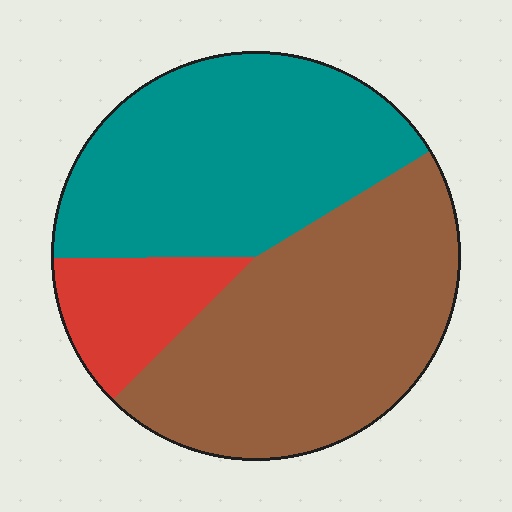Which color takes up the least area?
Red, at roughly 10%.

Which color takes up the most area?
Brown, at roughly 45%.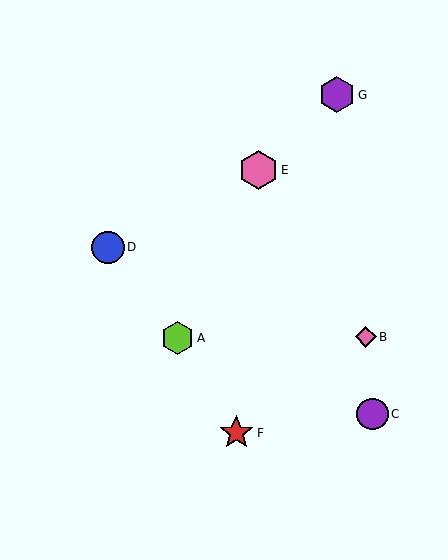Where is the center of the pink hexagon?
The center of the pink hexagon is at (259, 170).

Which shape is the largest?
The pink hexagon (labeled E) is the largest.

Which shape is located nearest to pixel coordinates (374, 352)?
The pink diamond (labeled B) at (366, 337) is nearest to that location.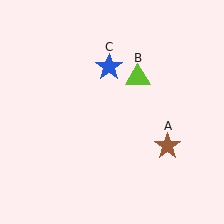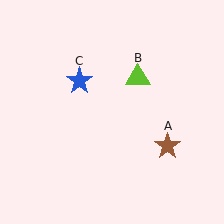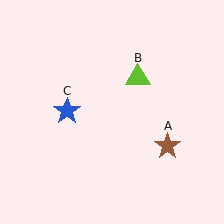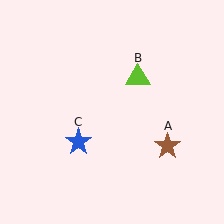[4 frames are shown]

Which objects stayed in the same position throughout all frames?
Brown star (object A) and lime triangle (object B) remained stationary.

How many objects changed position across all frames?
1 object changed position: blue star (object C).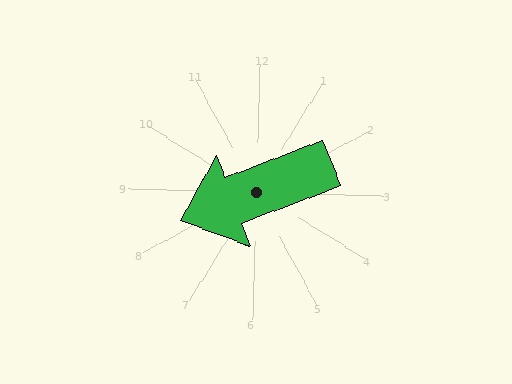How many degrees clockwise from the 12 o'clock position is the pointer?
Approximately 248 degrees.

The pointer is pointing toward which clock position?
Roughly 8 o'clock.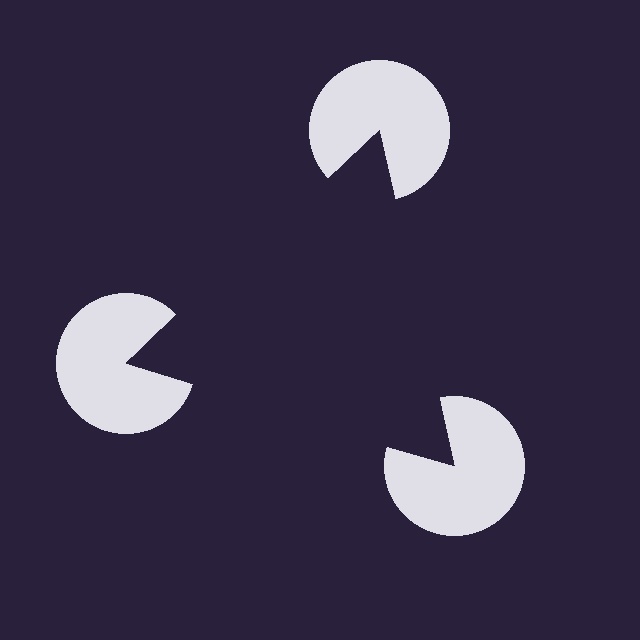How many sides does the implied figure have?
3 sides.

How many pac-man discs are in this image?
There are 3 — one at each vertex of the illusory triangle.